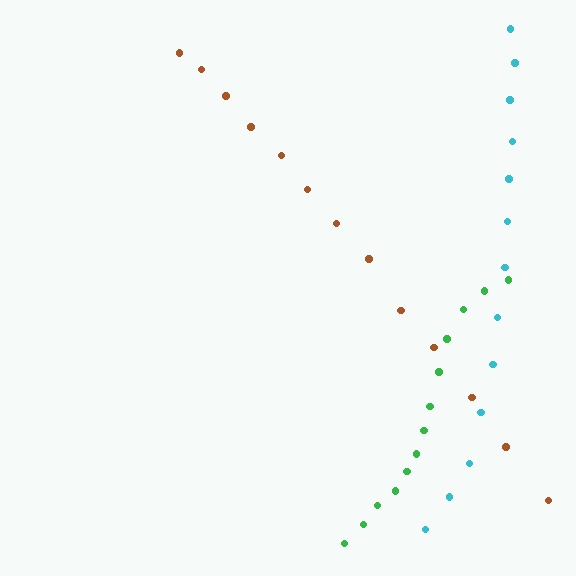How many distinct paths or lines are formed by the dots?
There are 3 distinct paths.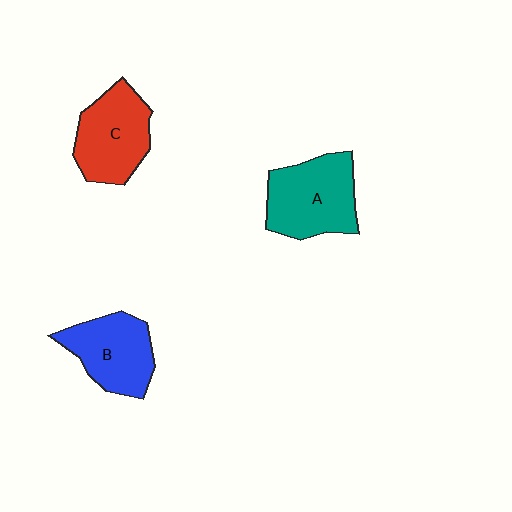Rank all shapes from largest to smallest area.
From largest to smallest: A (teal), C (red), B (blue).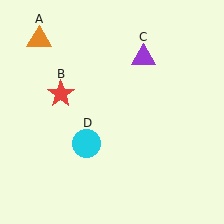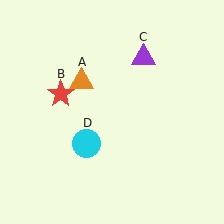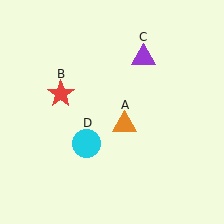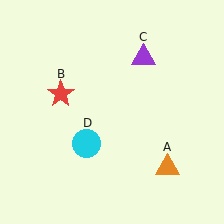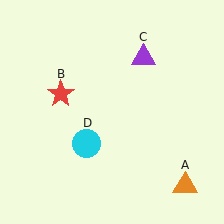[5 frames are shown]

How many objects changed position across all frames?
1 object changed position: orange triangle (object A).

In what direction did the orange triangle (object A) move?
The orange triangle (object A) moved down and to the right.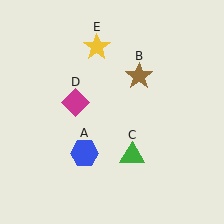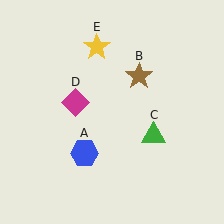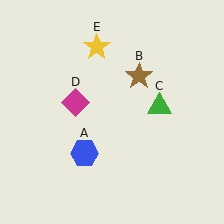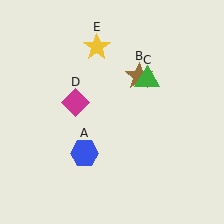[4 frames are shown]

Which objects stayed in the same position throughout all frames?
Blue hexagon (object A) and brown star (object B) and magenta diamond (object D) and yellow star (object E) remained stationary.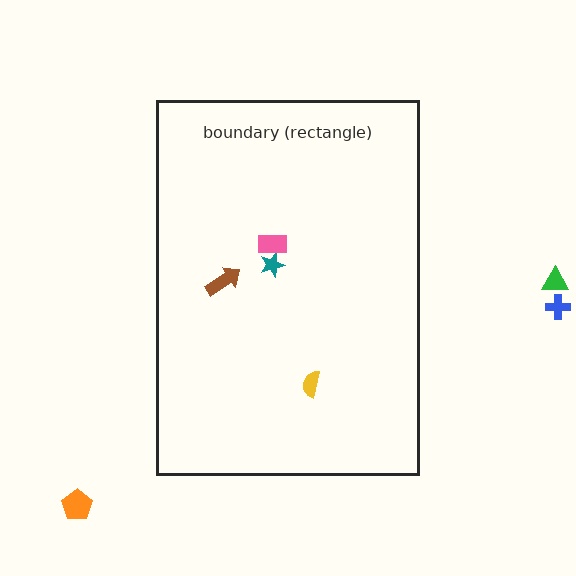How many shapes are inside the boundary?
4 inside, 3 outside.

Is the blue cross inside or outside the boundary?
Outside.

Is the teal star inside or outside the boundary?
Inside.